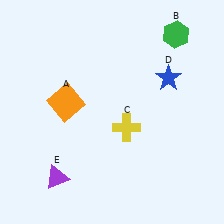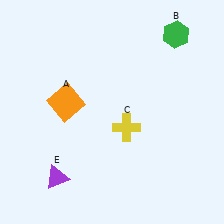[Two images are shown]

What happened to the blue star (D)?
The blue star (D) was removed in Image 2. It was in the top-right area of Image 1.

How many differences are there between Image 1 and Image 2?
There is 1 difference between the two images.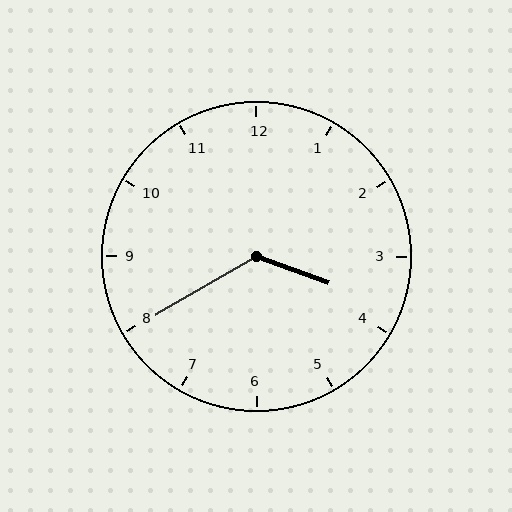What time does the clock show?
3:40.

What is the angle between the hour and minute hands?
Approximately 130 degrees.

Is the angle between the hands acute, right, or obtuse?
It is obtuse.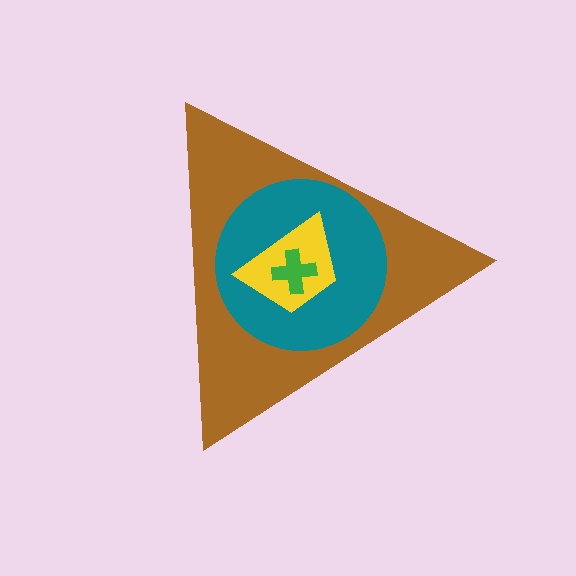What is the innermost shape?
The green cross.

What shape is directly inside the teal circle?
The yellow trapezoid.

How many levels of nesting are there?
4.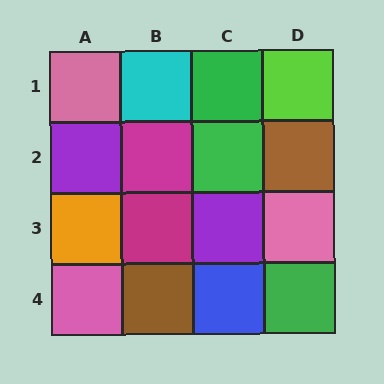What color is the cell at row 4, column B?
Brown.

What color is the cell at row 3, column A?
Orange.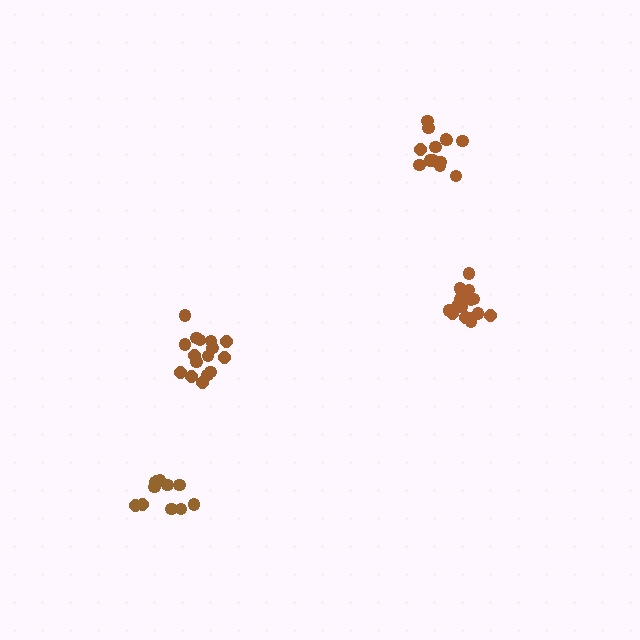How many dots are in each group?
Group 1: 17 dots, Group 2: 16 dots, Group 3: 12 dots, Group 4: 13 dots (58 total).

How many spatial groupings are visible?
There are 4 spatial groupings.